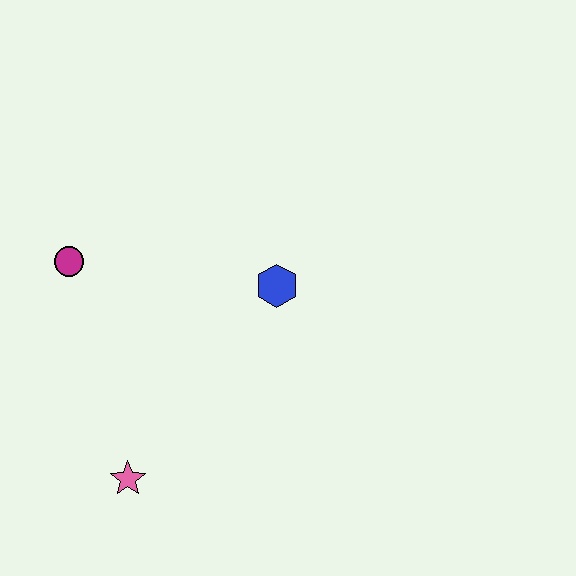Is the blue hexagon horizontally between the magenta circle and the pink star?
No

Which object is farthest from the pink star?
The blue hexagon is farthest from the pink star.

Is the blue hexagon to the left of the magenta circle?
No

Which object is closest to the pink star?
The magenta circle is closest to the pink star.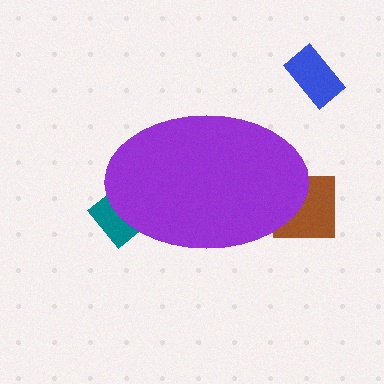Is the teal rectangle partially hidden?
Yes, the teal rectangle is partially hidden behind the purple ellipse.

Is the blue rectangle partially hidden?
No, the blue rectangle is fully visible.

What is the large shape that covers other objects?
A purple ellipse.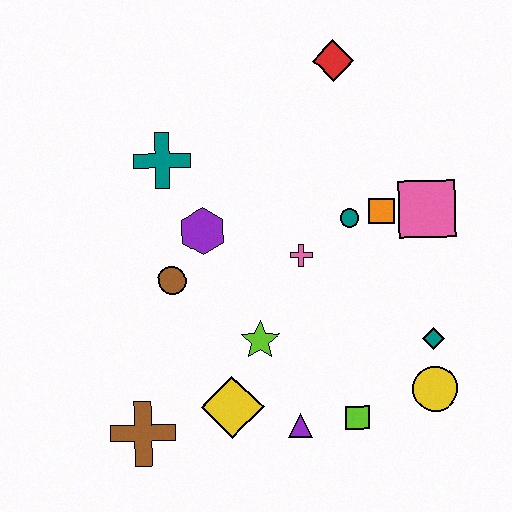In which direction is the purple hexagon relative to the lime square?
The purple hexagon is above the lime square.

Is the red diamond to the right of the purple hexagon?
Yes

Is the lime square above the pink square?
No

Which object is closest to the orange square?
The teal circle is closest to the orange square.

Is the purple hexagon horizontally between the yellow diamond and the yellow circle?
No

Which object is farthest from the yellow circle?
The teal cross is farthest from the yellow circle.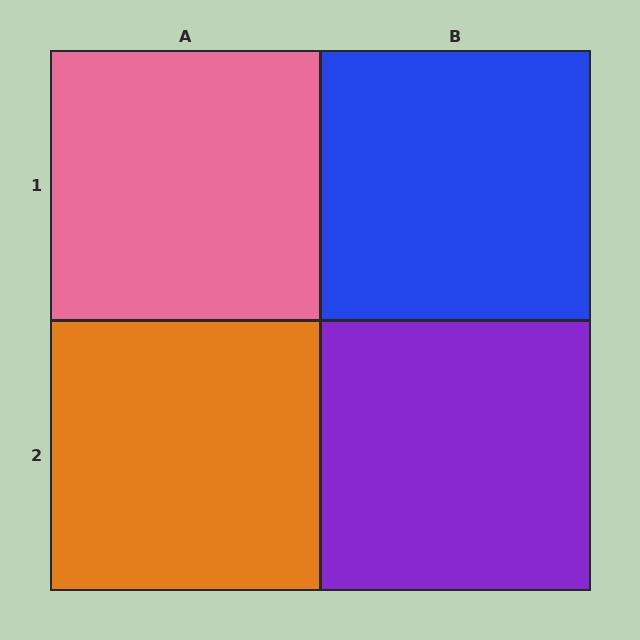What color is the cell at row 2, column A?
Orange.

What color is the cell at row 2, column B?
Purple.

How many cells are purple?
1 cell is purple.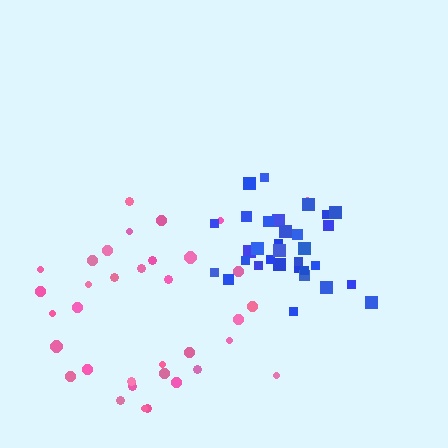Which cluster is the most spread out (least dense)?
Pink.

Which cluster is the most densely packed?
Blue.